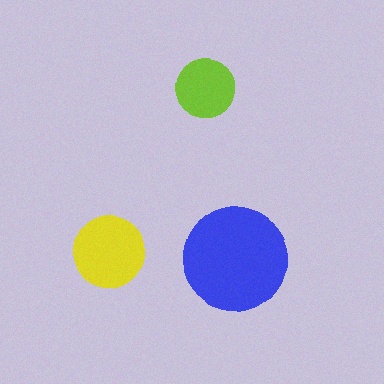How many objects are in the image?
There are 3 objects in the image.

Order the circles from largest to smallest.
the blue one, the yellow one, the lime one.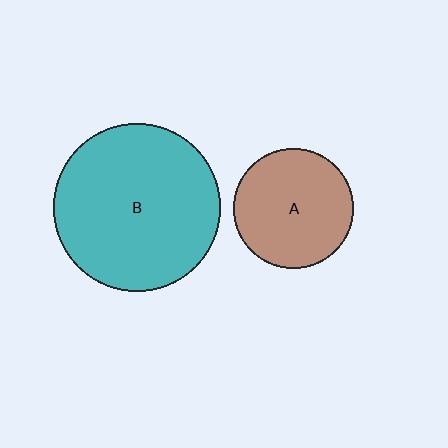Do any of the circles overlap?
No, none of the circles overlap.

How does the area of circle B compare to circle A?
Approximately 2.0 times.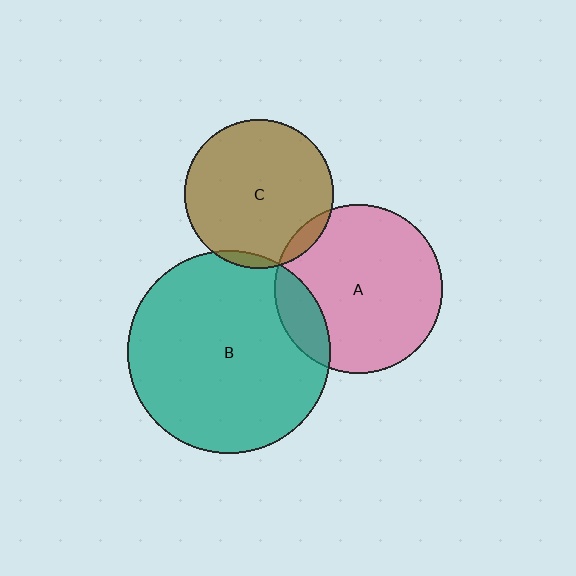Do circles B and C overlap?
Yes.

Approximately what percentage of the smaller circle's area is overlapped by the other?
Approximately 5%.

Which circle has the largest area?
Circle B (teal).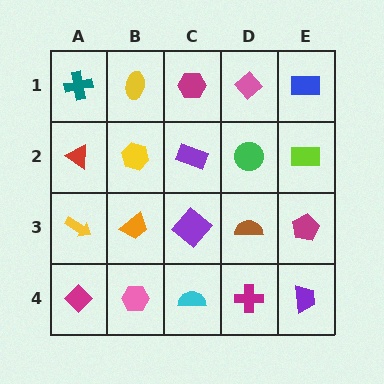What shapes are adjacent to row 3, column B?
A yellow hexagon (row 2, column B), a pink hexagon (row 4, column B), a yellow arrow (row 3, column A), a purple diamond (row 3, column C).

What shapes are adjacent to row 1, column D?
A green circle (row 2, column D), a magenta hexagon (row 1, column C), a blue rectangle (row 1, column E).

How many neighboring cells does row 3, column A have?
3.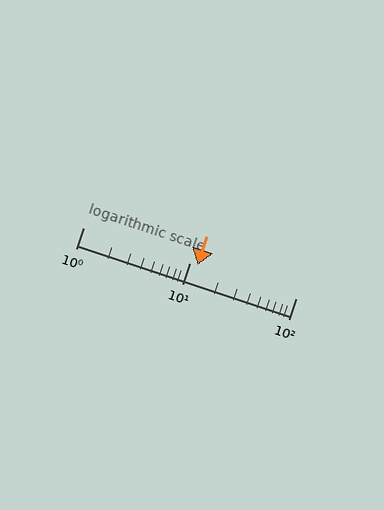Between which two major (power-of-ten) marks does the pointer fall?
The pointer is between 10 and 100.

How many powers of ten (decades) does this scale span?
The scale spans 2 decades, from 1 to 100.